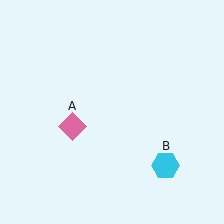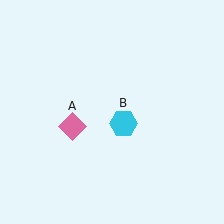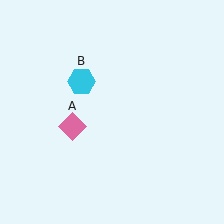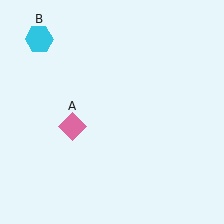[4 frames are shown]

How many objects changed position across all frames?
1 object changed position: cyan hexagon (object B).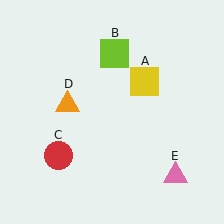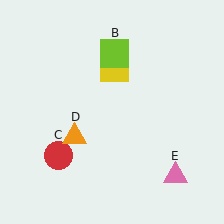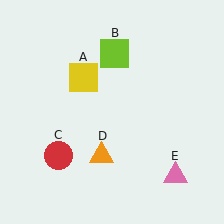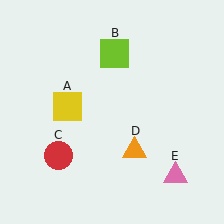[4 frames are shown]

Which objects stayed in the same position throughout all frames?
Lime square (object B) and red circle (object C) and pink triangle (object E) remained stationary.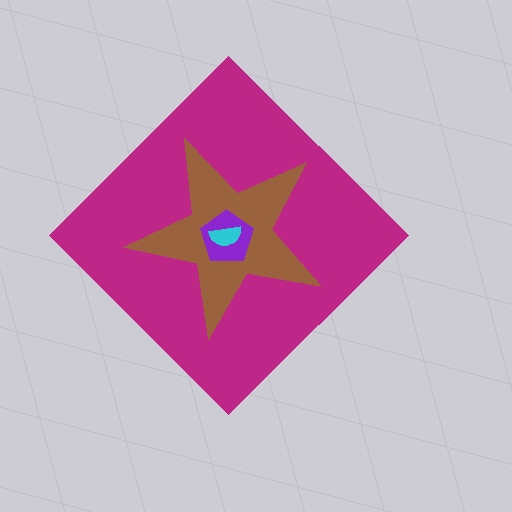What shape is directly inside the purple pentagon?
The cyan semicircle.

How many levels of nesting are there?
4.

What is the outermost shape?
The magenta diamond.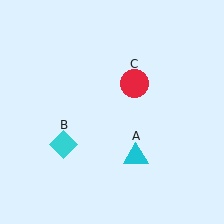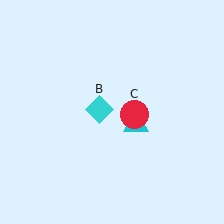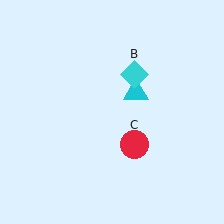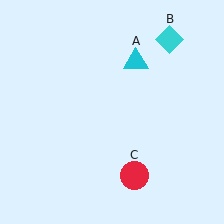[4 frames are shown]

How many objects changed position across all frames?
3 objects changed position: cyan triangle (object A), cyan diamond (object B), red circle (object C).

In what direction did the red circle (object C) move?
The red circle (object C) moved down.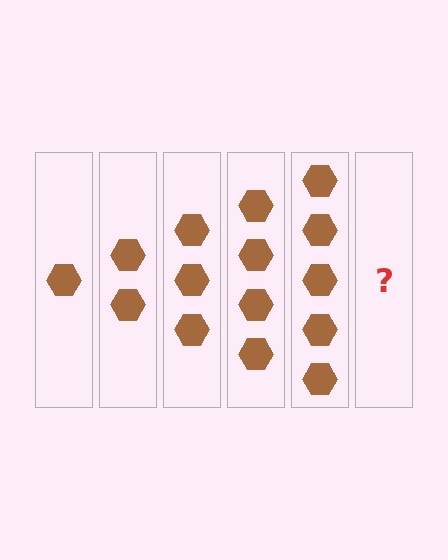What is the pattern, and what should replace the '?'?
The pattern is that each step adds one more hexagon. The '?' should be 6 hexagons.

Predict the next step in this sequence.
The next step is 6 hexagons.